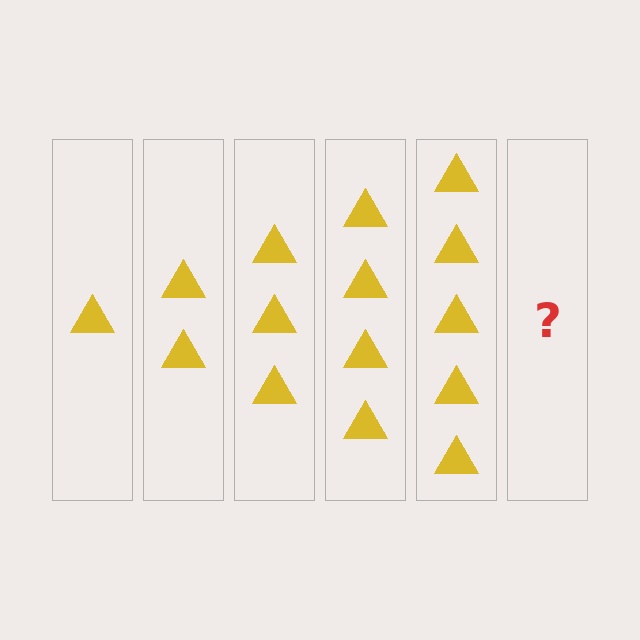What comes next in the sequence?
The next element should be 6 triangles.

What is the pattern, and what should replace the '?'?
The pattern is that each step adds one more triangle. The '?' should be 6 triangles.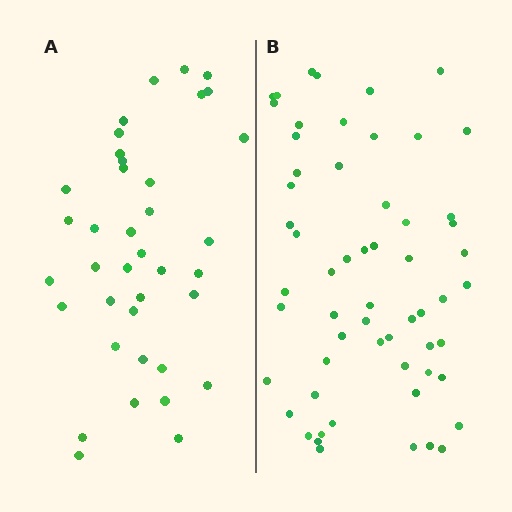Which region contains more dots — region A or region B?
Region B (the right region) has more dots.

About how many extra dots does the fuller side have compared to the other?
Region B has approximately 20 more dots than region A.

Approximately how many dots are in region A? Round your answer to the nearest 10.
About 40 dots. (The exact count is 38, which rounds to 40.)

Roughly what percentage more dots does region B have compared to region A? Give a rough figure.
About 55% more.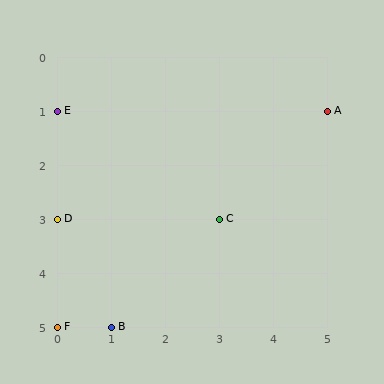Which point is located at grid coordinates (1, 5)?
Point B is at (1, 5).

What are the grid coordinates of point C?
Point C is at grid coordinates (3, 3).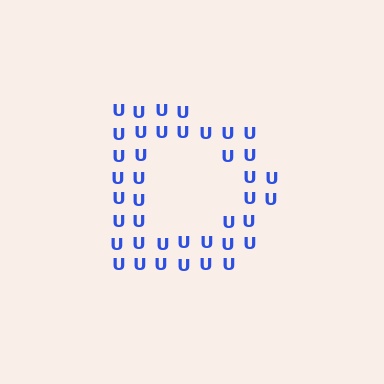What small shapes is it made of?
It is made of small letter U's.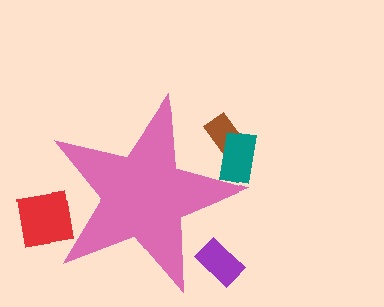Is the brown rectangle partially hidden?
Yes, the brown rectangle is partially hidden behind the pink star.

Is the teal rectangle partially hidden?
Yes, the teal rectangle is partially hidden behind the pink star.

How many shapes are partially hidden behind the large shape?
4 shapes are partially hidden.